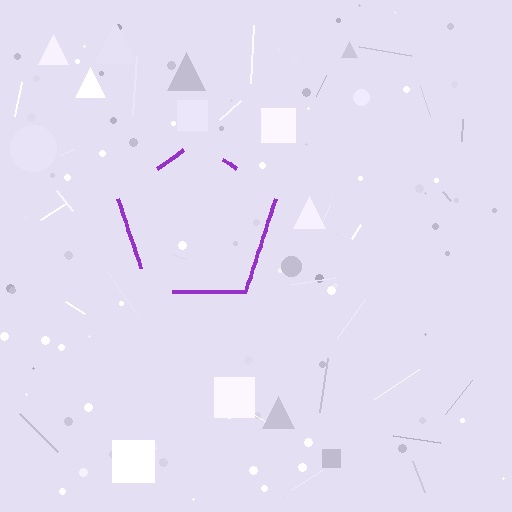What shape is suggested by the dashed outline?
The dashed outline suggests a pentagon.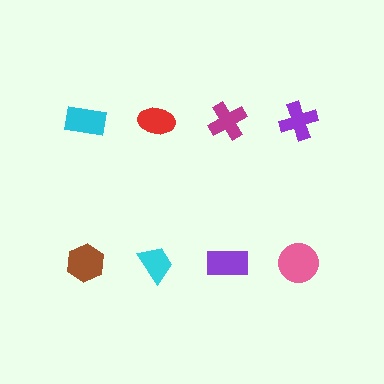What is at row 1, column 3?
A magenta cross.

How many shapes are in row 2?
4 shapes.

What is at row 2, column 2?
A cyan trapezoid.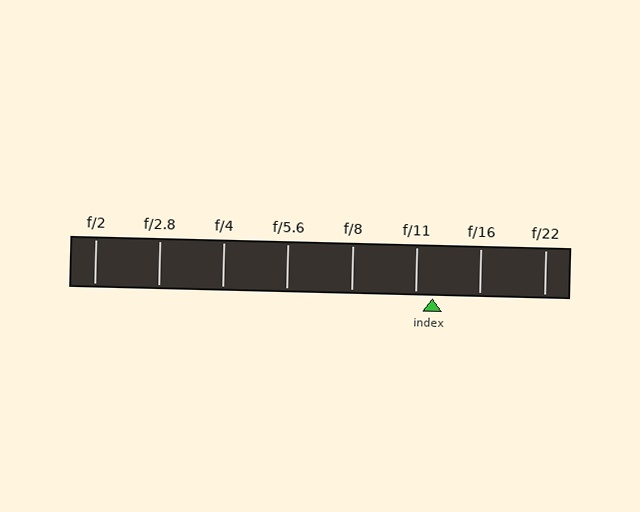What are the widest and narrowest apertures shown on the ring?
The widest aperture shown is f/2 and the narrowest is f/22.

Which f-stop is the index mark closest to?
The index mark is closest to f/11.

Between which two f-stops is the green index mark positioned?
The index mark is between f/11 and f/16.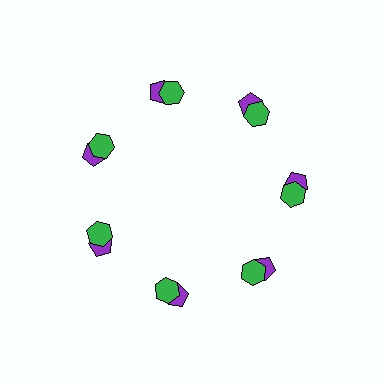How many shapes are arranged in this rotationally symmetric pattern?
There are 14 shapes, arranged in 7 groups of 2.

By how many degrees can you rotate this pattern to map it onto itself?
The pattern maps onto itself every 51 degrees of rotation.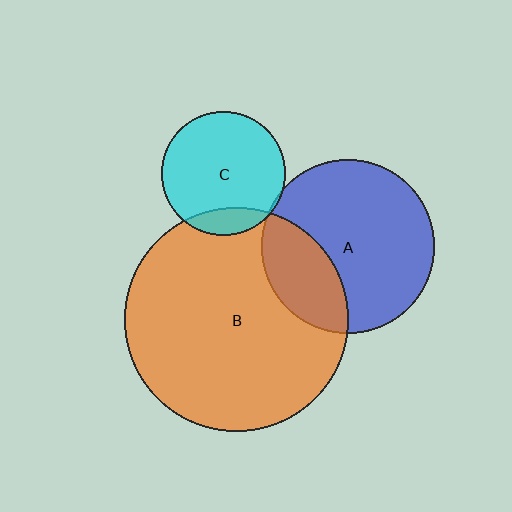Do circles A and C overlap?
Yes.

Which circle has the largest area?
Circle B (orange).